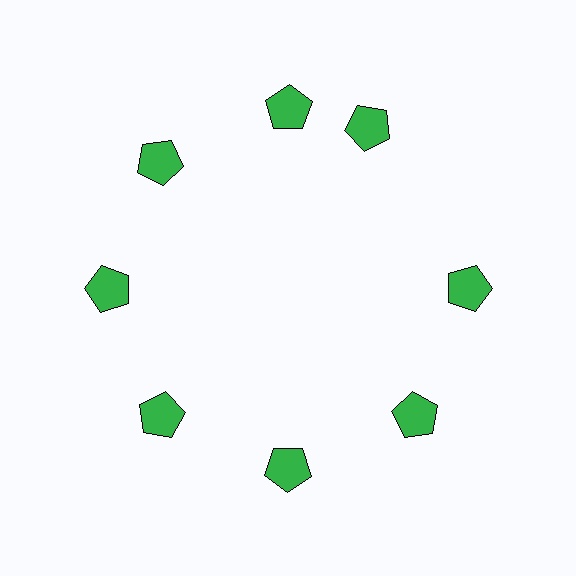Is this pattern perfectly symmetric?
No. The 8 green pentagons are arranged in a ring, but one element near the 2 o'clock position is rotated out of alignment along the ring, breaking the 8-fold rotational symmetry.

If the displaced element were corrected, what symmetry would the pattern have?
It would have 8-fold rotational symmetry — the pattern would map onto itself every 45 degrees.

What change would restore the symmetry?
The symmetry would be restored by rotating it back into even spacing with its neighbors so that all 8 pentagons sit at equal angles and equal distance from the center.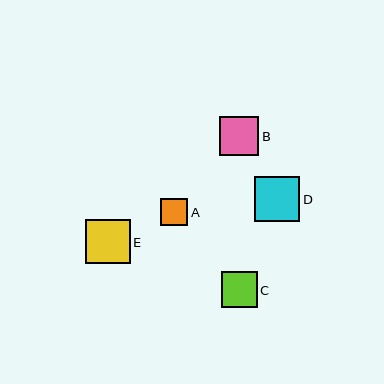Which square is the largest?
Square D is the largest with a size of approximately 45 pixels.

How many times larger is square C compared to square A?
Square C is approximately 1.3 times the size of square A.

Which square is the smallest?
Square A is the smallest with a size of approximately 27 pixels.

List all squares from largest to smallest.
From largest to smallest: D, E, B, C, A.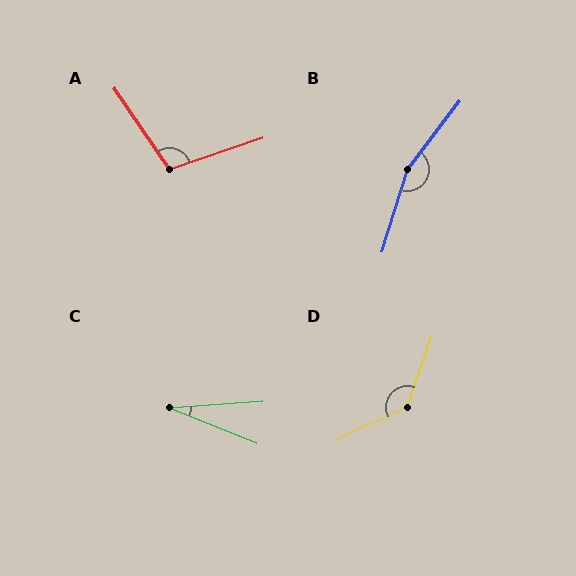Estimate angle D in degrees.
Approximately 134 degrees.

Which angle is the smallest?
C, at approximately 26 degrees.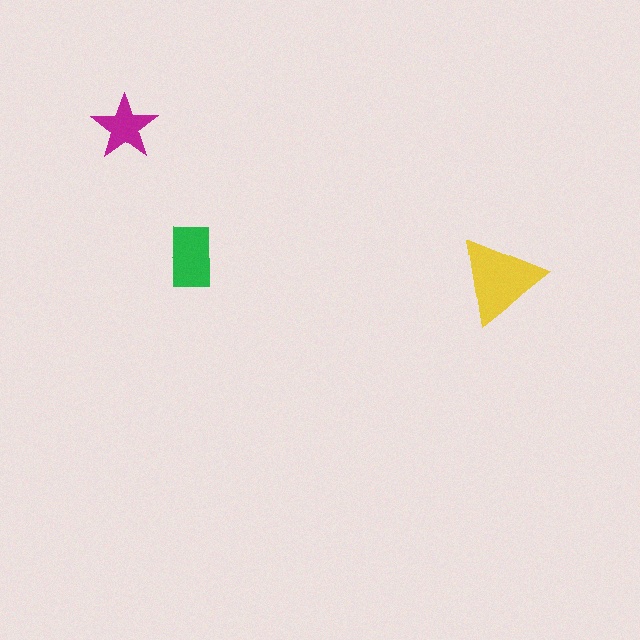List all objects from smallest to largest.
The magenta star, the green rectangle, the yellow triangle.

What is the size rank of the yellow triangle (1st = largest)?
1st.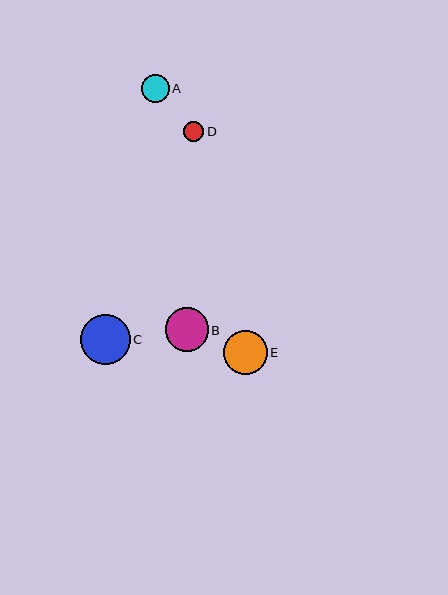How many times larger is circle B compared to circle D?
Circle B is approximately 2.2 times the size of circle D.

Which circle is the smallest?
Circle D is the smallest with a size of approximately 20 pixels.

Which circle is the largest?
Circle C is the largest with a size of approximately 50 pixels.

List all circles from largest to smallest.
From largest to smallest: C, E, B, A, D.